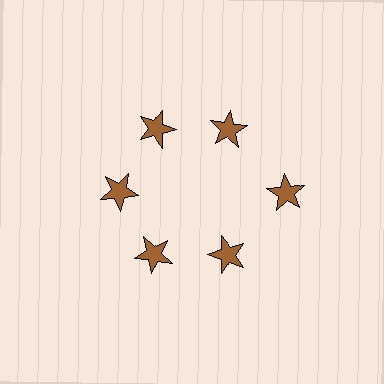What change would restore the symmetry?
The symmetry would be restored by moving it inward, back onto the ring so that all 6 stars sit at equal angles and equal distance from the center.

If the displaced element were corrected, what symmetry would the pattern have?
It would have 6-fold rotational symmetry — the pattern would map onto itself every 60 degrees.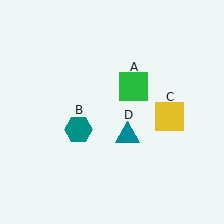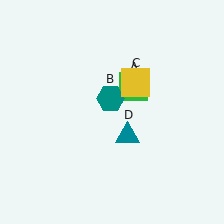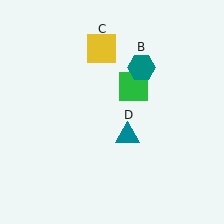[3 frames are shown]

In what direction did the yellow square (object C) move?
The yellow square (object C) moved up and to the left.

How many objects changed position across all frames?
2 objects changed position: teal hexagon (object B), yellow square (object C).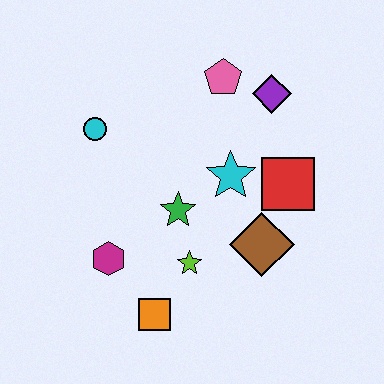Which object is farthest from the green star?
The purple diamond is farthest from the green star.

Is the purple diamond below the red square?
No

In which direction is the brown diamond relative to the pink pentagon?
The brown diamond is below the pink pentagon.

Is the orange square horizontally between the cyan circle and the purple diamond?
Yes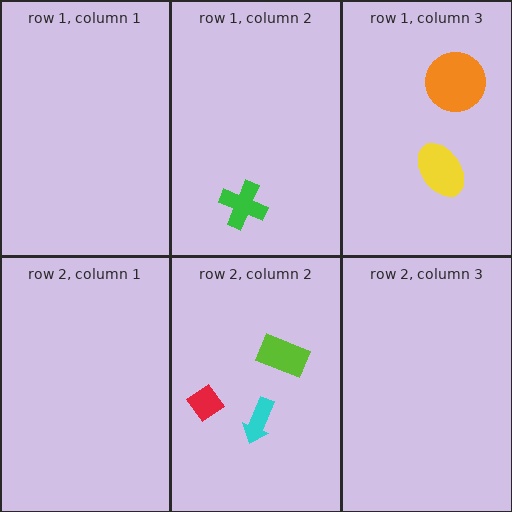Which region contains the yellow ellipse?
The row 1, column 3 region.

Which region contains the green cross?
The row 1, column 2 region.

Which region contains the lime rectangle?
The row 2, column 2 region.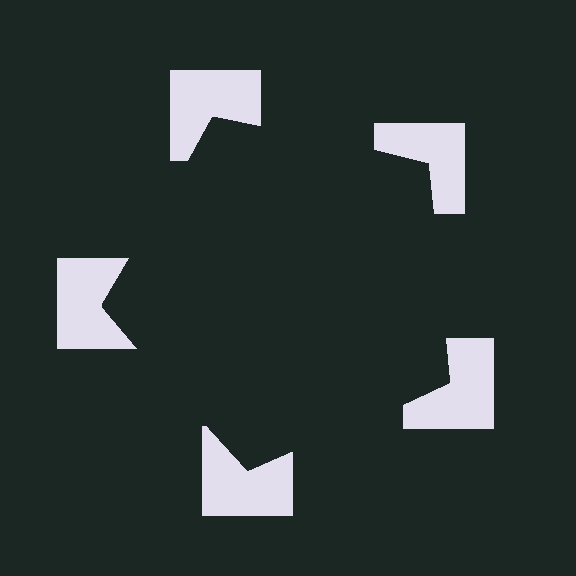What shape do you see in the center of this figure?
An illusory pentagon — its edges are inferred from the aligned wedge cuts in the notched squares, not physically drawn.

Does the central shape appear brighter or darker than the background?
It typically appears slightly darker than the background, even though no actual brightness change is drawn.